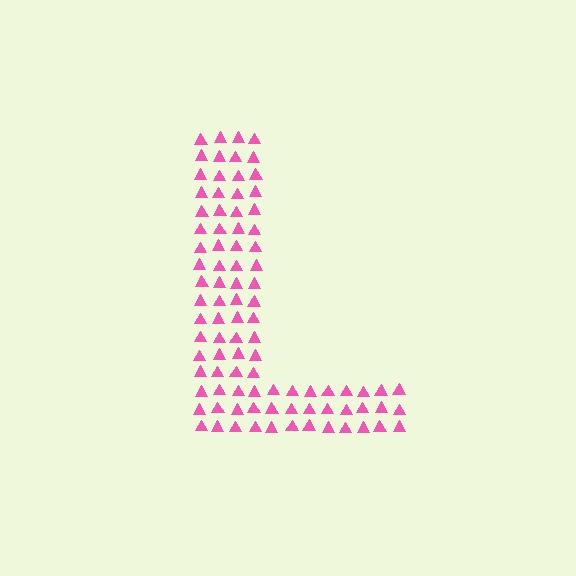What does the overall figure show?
The overall figure shows the letter L.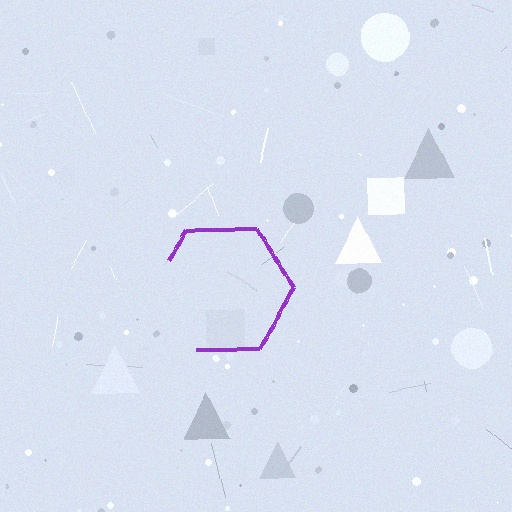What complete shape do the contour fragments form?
The contour fragments form a hexagon.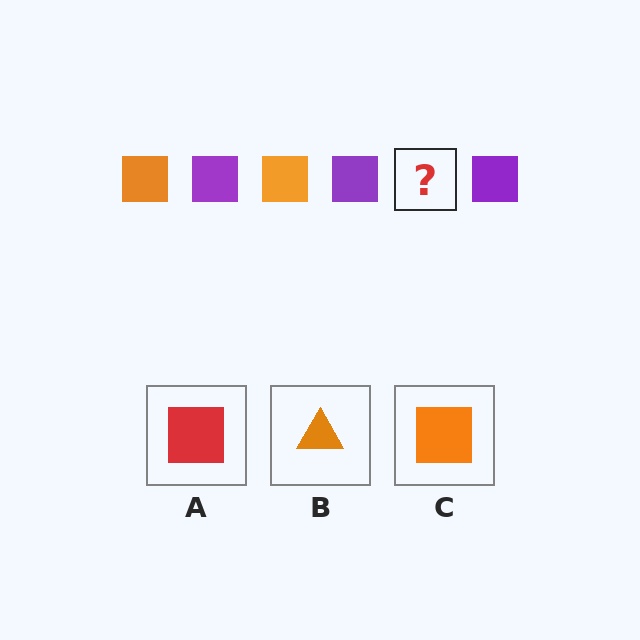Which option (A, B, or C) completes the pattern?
C.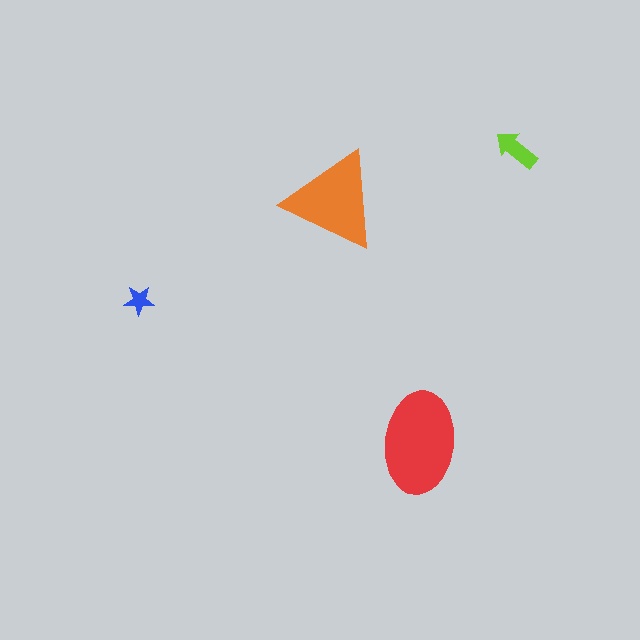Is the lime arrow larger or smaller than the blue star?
Larger.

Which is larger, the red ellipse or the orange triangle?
The red ellipse.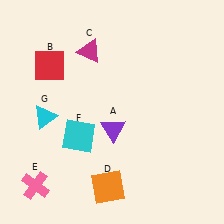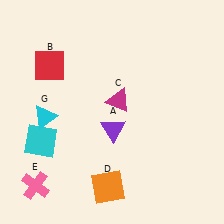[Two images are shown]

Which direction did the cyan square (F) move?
The cyan square (F) moved left.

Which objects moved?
The objects that moved are: the magenta triangle (C), the cyan square (F).